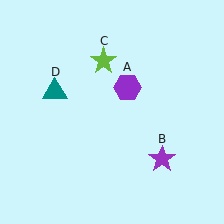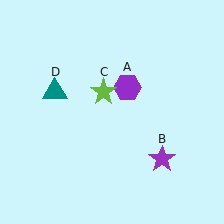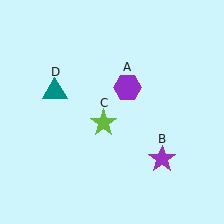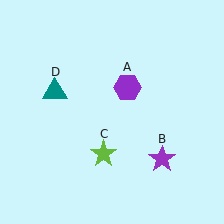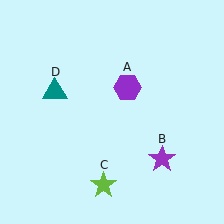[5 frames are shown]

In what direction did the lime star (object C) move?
The lime star (object C) moved down.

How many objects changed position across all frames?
1 object changed position: lime star (object C).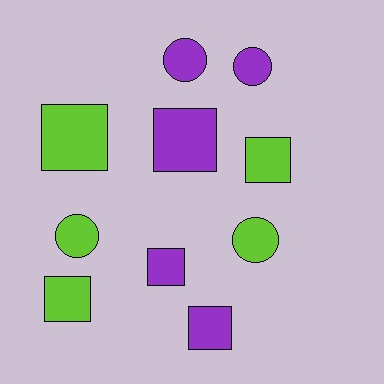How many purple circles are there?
There are 2 purple circles.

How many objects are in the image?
There are 10 objects.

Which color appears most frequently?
Lime, with 5 objects.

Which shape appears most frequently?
Square, with 6 objects.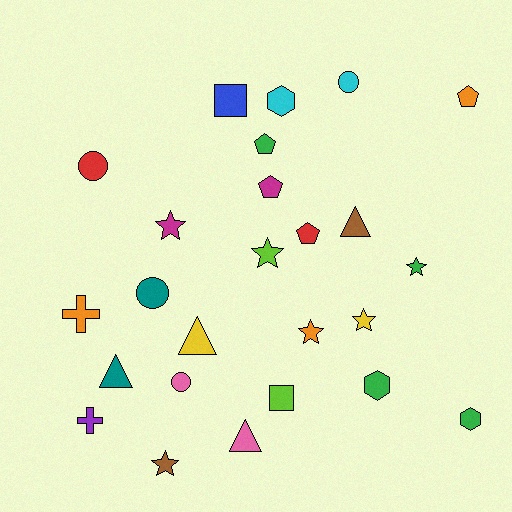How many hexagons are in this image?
There are 3 hexagons.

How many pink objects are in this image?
There are 2 pink objects.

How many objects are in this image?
There are 25 objects.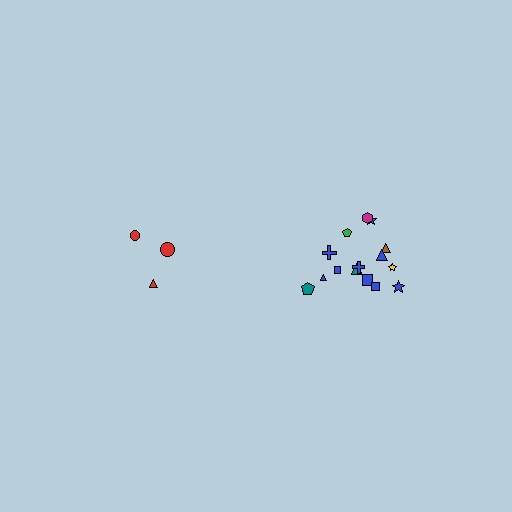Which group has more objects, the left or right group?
The right group.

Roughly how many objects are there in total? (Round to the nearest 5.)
Roughly 20 objects in total.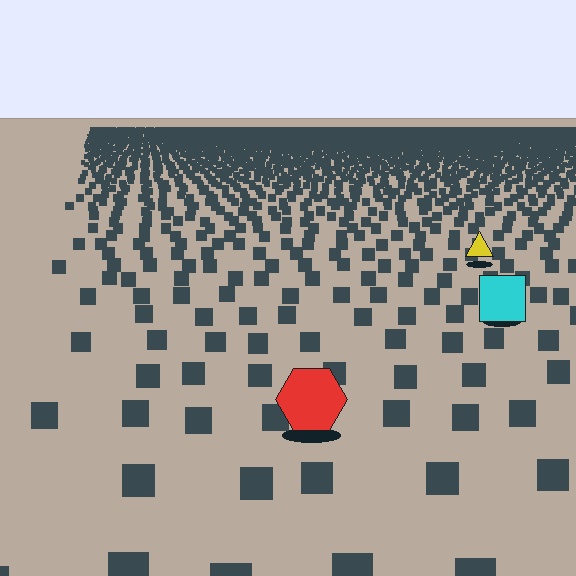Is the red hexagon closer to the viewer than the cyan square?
Yes. The red hexagon is closer — you can tell from the texture gradient: the ground texture is coarser near it.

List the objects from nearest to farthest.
From nearest to farthest: the red hexagon, the cyan square, the yellow triangle.